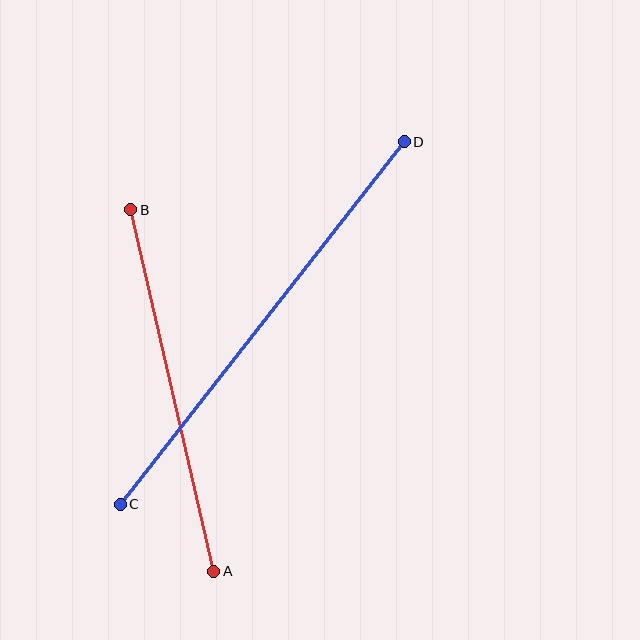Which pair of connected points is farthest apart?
Points C and D are farthest apart.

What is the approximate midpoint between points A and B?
The midpoint is at approximately (172, 390) pixels.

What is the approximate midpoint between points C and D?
The midpoint is at approximately (262, 323) pixels.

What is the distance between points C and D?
The distance is approximately 461 pixels.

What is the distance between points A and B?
The distance is approximately 371 pixels.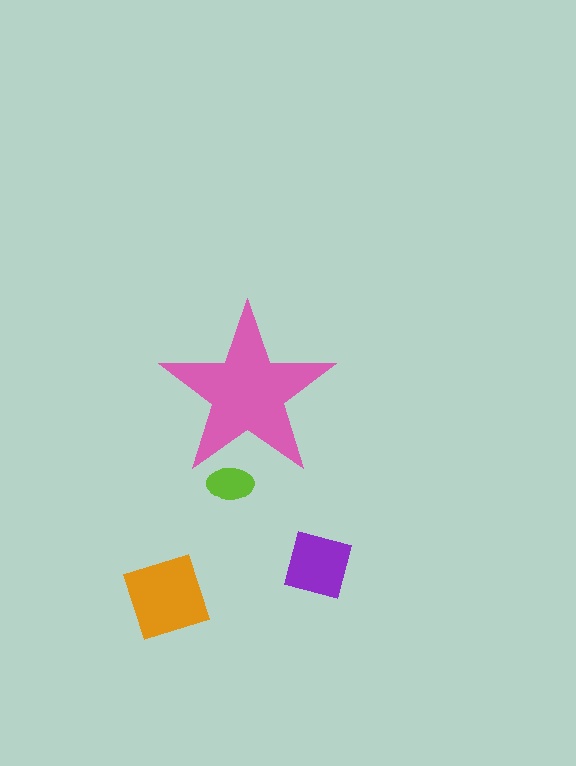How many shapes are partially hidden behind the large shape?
1 shape is partially hidden.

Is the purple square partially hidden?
No, the purple square is fully visible.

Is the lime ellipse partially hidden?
Yes, the lime ellipse is partially hidden behind the pink star.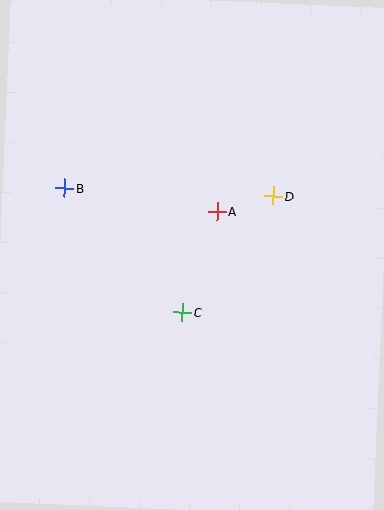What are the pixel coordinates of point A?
Point A is at (217, 211).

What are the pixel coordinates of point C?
Point C is at (183, 312).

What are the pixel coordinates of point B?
Point B is at (64, 188).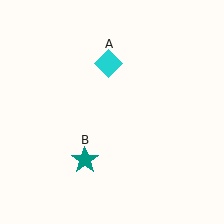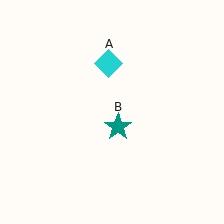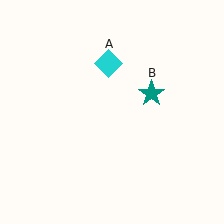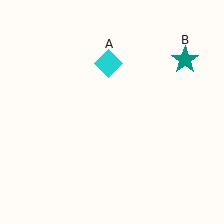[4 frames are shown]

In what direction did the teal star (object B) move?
The teal star (object B) moved up and to the right.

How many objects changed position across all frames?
1 object changed position: teal star (object B).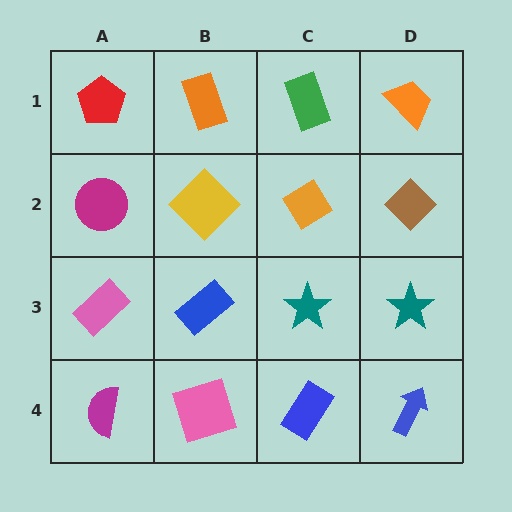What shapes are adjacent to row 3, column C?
An orange diamond (row 2, column C), a blue rectangle (row 4, column C), a blue rectangle (row 3, column B), a teal star (row 3, column D).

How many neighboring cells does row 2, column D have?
3.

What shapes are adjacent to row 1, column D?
A brown diamond (row 2, column D), a green rectangle (row 1, column C).